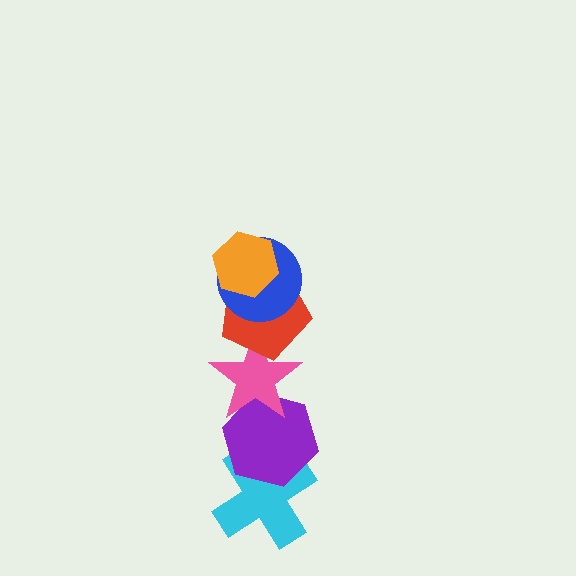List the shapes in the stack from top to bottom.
From top to bottom: the orange hexagon, the blue circle, the red pentagon, the pink star, the purple hexagon, the cyan cross.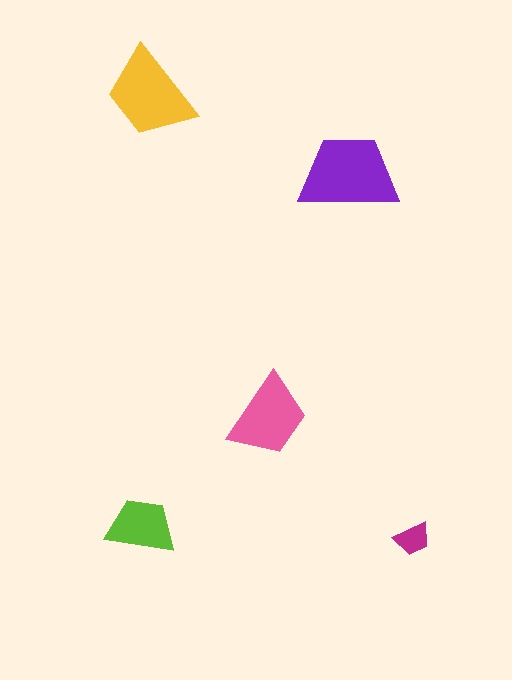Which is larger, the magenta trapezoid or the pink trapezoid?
The pink one.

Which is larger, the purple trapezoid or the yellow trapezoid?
The purple one.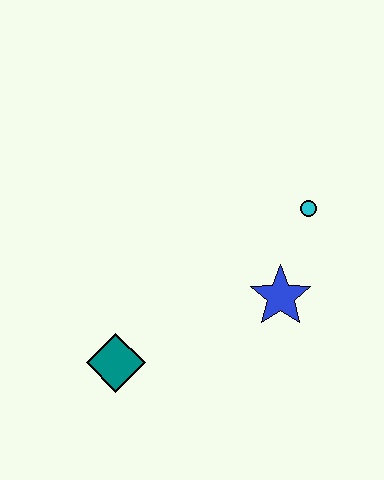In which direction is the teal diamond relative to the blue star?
The teal diamond is to the left of the blue star.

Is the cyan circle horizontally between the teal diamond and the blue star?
No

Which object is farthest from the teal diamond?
The cyan circle is farthest from the teal diamond.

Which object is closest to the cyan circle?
The blue star is closest to the cyan circle.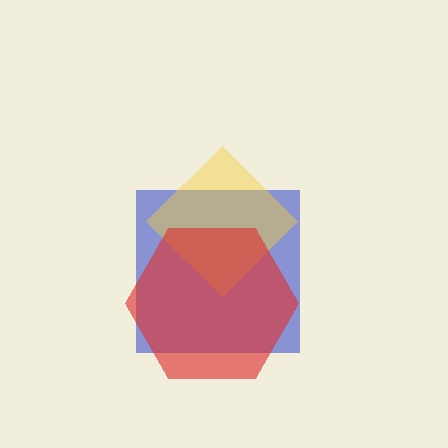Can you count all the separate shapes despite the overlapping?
Yes, there are 3 separate shapes.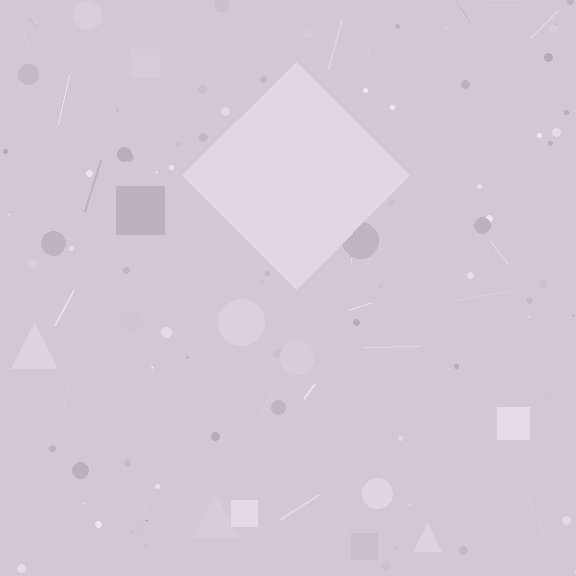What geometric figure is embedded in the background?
A diamond is embedded in the background.